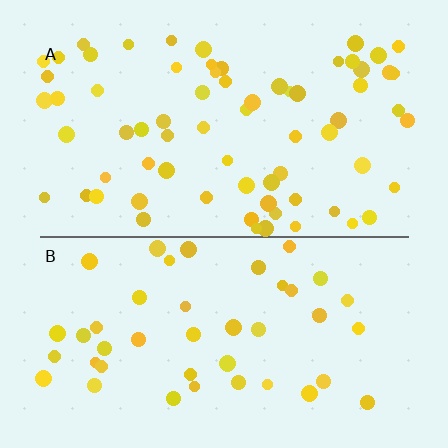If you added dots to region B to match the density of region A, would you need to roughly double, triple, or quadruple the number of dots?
Approximately double.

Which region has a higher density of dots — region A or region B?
A (the top).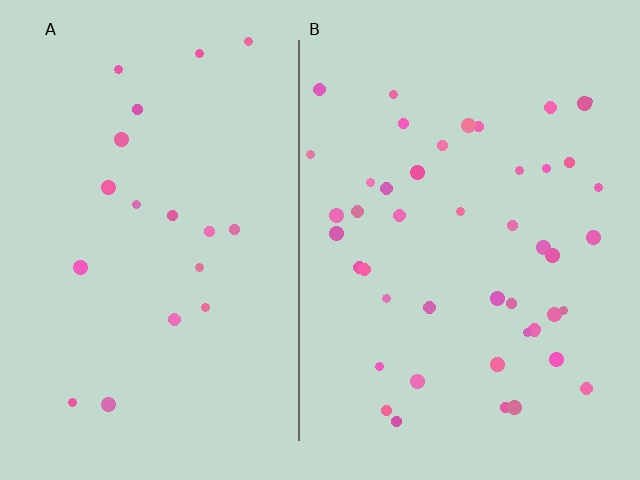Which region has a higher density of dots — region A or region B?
B (the right).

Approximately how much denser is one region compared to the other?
Approximately 2.5× — region B over region A.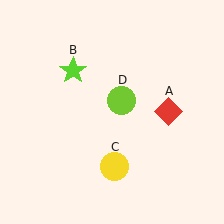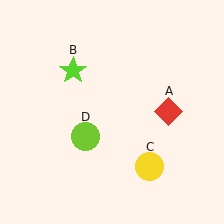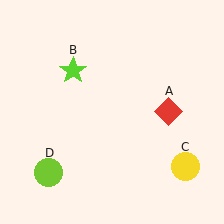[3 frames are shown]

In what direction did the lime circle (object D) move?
The lime circle (object D) moved down and to the left.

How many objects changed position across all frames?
2 objects changed position: yellow circle (object C), lime circle (object D).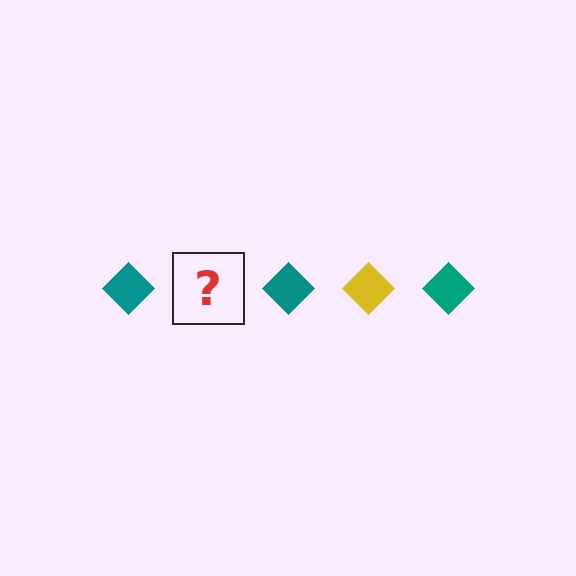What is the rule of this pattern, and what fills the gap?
The rule is that the pattern cycles through teal, yellow diamonds. The gap should be filled with a yellow diamond.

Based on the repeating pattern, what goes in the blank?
The blank should be a yellow diamond.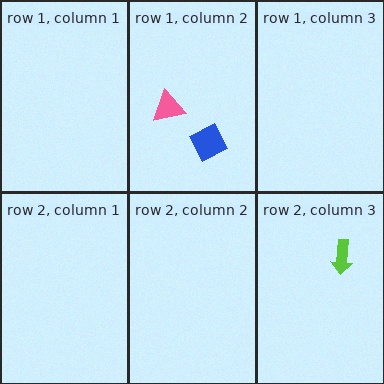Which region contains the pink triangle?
The row 1, column 2 region.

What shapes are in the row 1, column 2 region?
The pink triangle, the blue diamond.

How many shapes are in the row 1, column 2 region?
2.